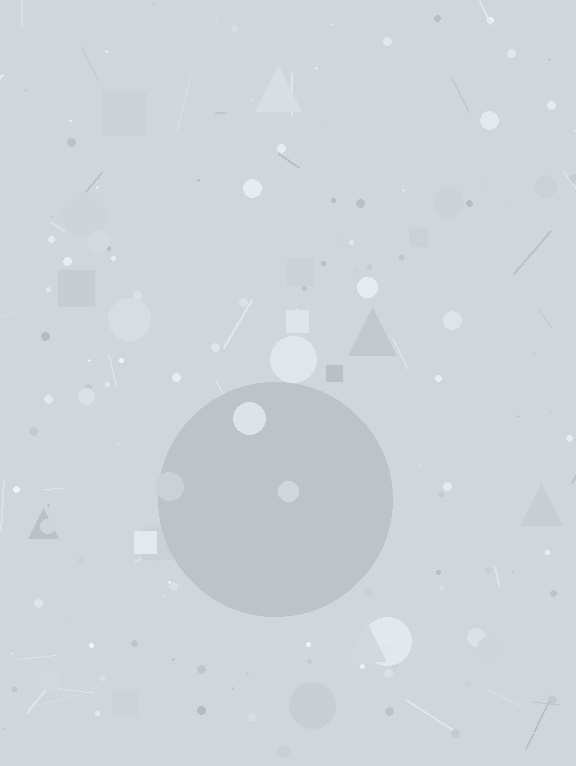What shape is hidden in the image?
A circle is hidden in the image.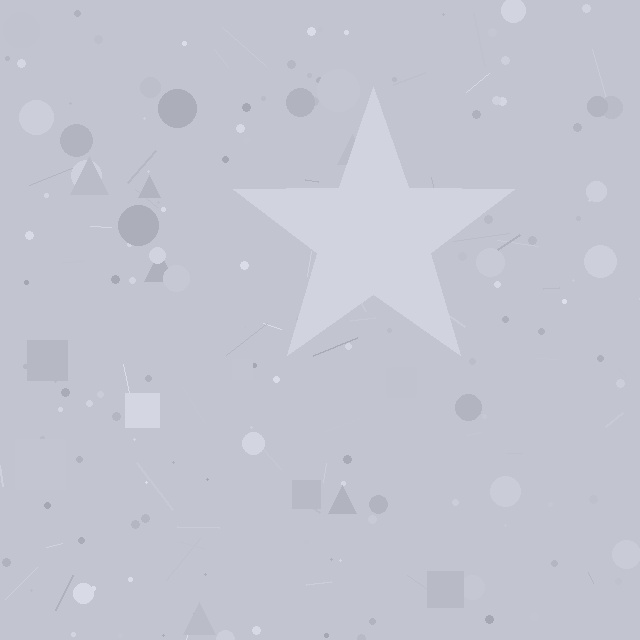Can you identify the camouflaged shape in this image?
The camouflaged shape is a star.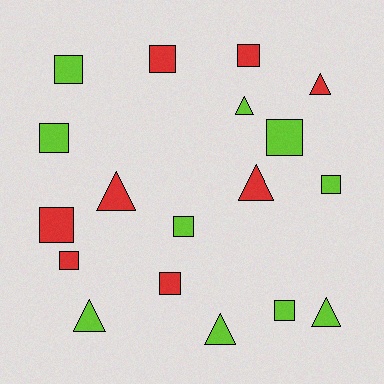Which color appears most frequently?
Lime, with 10 objects.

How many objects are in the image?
There are 18 objects.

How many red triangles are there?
There are 3 red triangles.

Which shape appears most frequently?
Square, with 11 objects.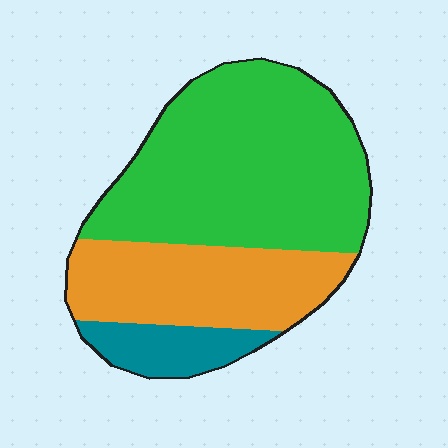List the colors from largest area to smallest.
From largest to smallest: green, orange, teal.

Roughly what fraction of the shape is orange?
Orange covers 31% of the shape.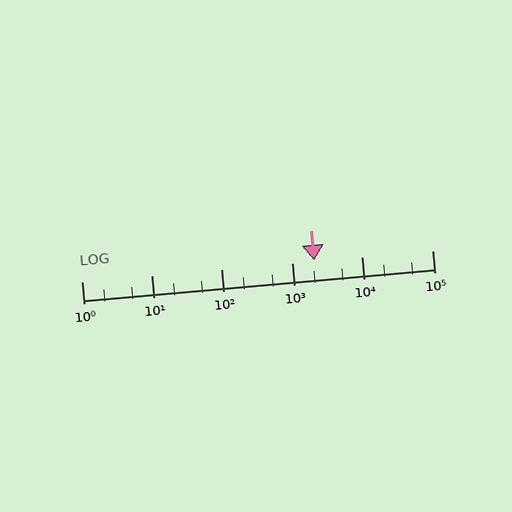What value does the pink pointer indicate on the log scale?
The pointer indicates approximately 2100.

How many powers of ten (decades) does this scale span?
The scale spans 5 decades, from 1 to 100000.